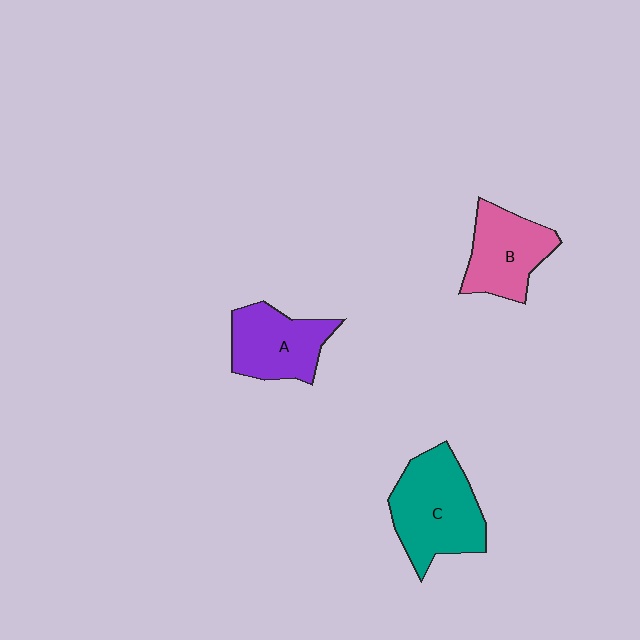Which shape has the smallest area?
Shape B (pink).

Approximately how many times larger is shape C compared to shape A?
Approximately 1.3 times.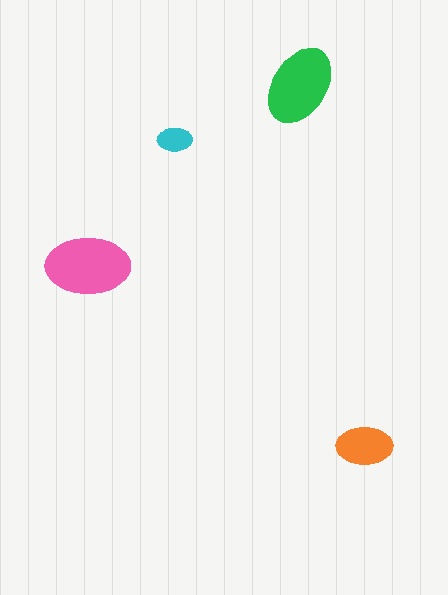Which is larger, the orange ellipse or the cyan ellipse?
The orange one.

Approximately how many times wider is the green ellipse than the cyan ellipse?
About 2.5 times wider.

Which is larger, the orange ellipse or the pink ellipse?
The pink one.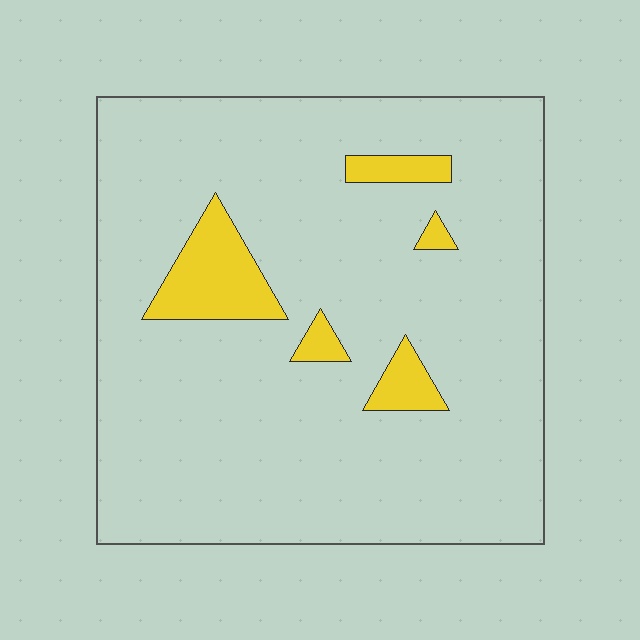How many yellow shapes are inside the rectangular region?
5.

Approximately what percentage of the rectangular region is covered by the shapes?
Approximately 10%.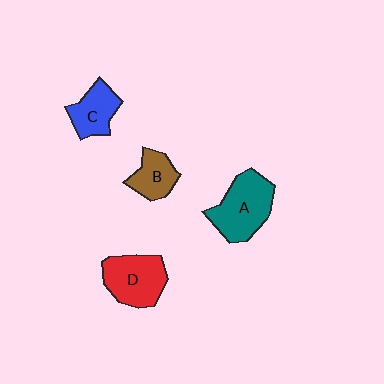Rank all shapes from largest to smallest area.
From largest to smallest: A (teal), D (red), C (blue), B (brown).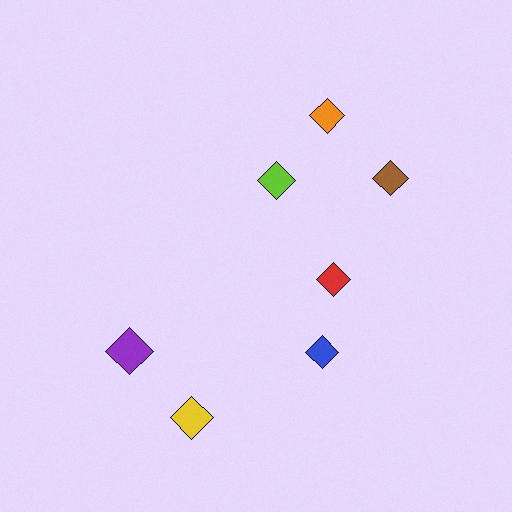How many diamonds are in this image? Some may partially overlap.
There are 7 diamonds.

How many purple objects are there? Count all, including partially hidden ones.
There is 1 purple object.